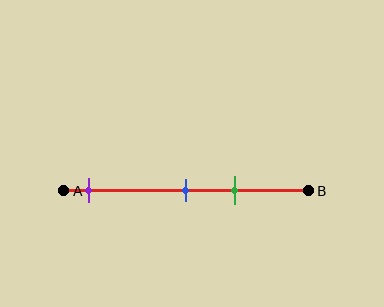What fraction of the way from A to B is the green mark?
The green mark is approximately 70% (0.7) of the way from A to B.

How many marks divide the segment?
There are 3 marks dividing the segment.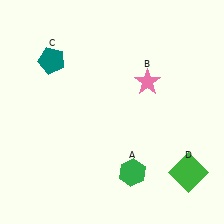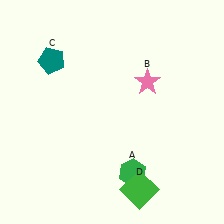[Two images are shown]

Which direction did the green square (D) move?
The green square (D) moved left.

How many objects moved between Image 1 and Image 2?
1 object moved between the two images.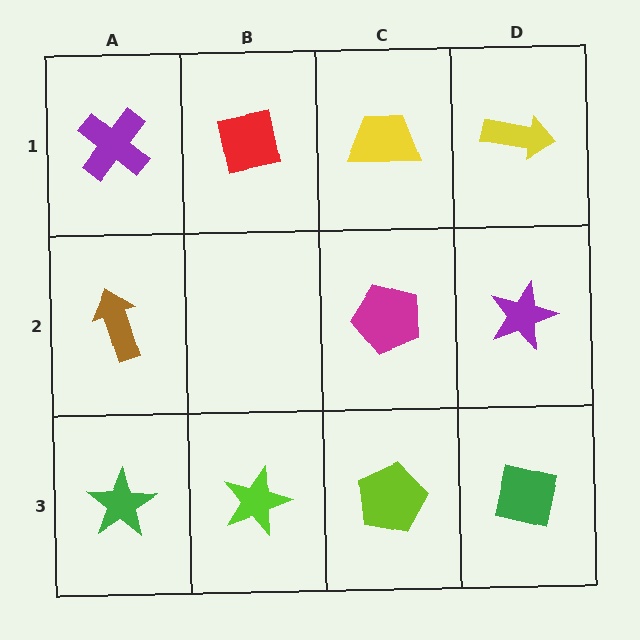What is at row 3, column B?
A lime star.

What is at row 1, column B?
A red square.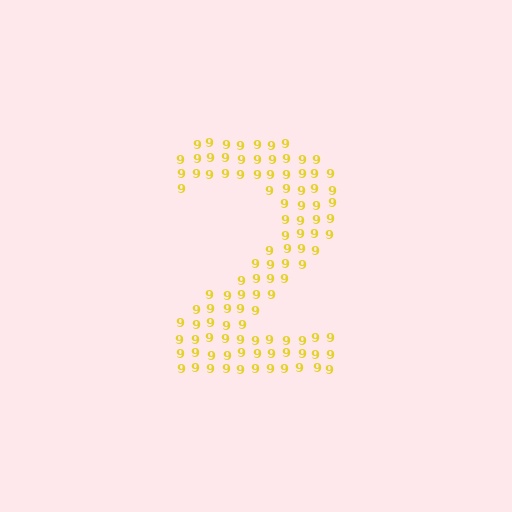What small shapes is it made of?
It is made of small digit 9's.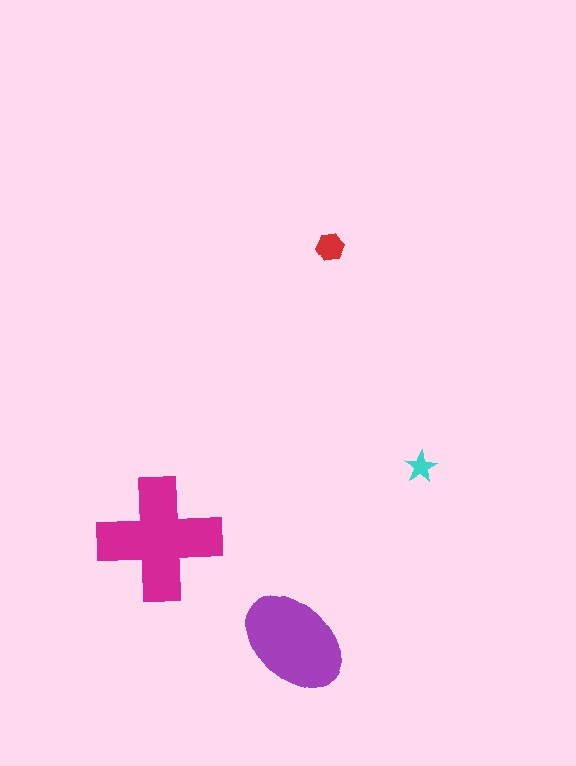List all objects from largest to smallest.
The magenta cross, the purple ellipse, the red hexagon, the cyan star.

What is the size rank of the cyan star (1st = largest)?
4th.